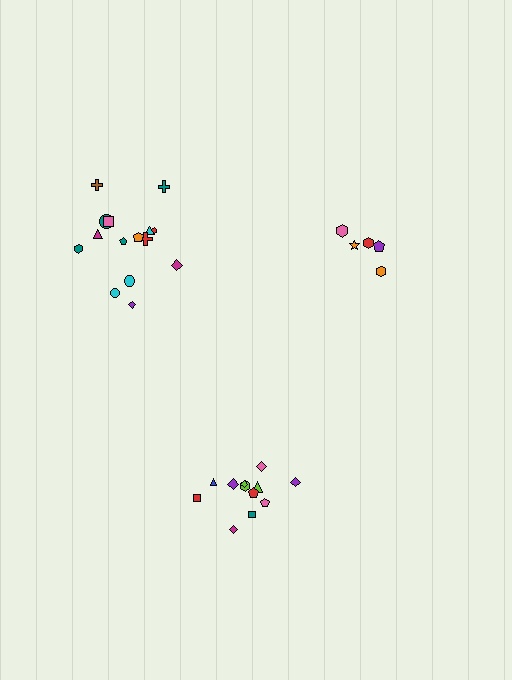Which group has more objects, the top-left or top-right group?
The top-left group.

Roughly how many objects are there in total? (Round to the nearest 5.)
Roughly 30 objects in total.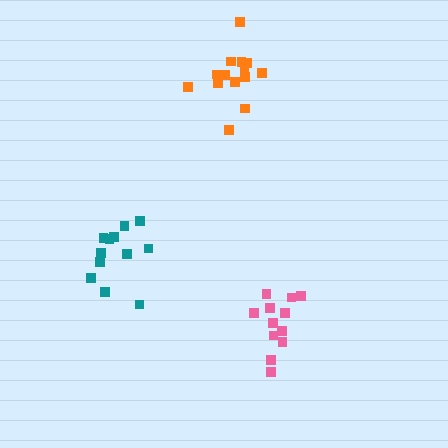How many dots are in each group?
Group 1: 12 dots, Group 2: 12 dots, Group 3: 14 dots (38 total).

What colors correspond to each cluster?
The clusters are colored: pink, teal, orange.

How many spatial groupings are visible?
There are 3 spatial groupings.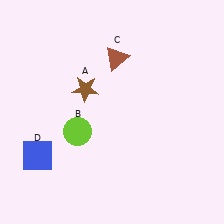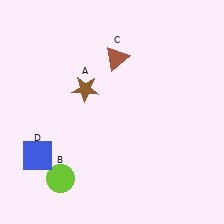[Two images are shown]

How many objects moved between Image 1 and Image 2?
1 object moved between the two images.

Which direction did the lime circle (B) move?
The lime circle (B) moved down.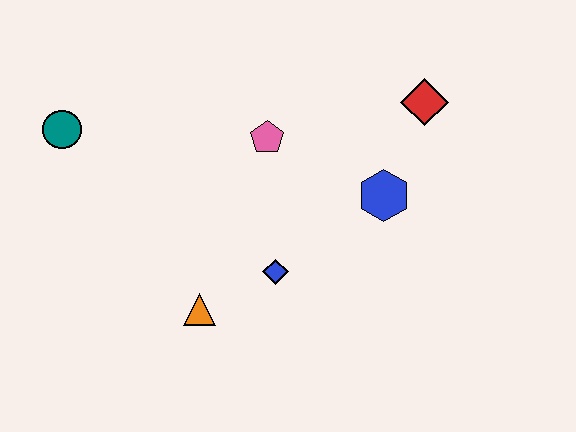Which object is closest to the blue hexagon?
The red diamond is closest to the blue hexagon.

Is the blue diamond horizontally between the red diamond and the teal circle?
Yes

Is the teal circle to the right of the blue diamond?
No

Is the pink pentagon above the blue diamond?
Yes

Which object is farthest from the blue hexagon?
The teal circle is farthest from the blue hexagon.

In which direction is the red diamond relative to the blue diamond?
The red diamond is above the blue diamond.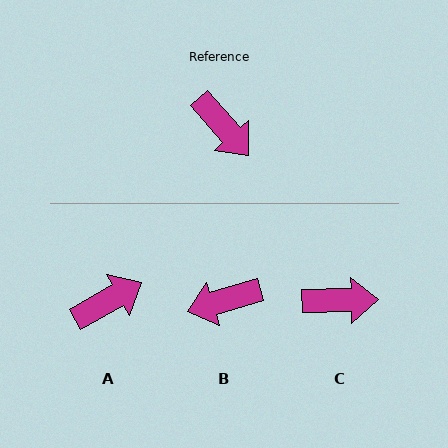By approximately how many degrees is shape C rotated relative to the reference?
Approximately 51 degrees counter-clockwise.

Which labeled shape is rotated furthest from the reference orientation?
B, about 114 degrees away.